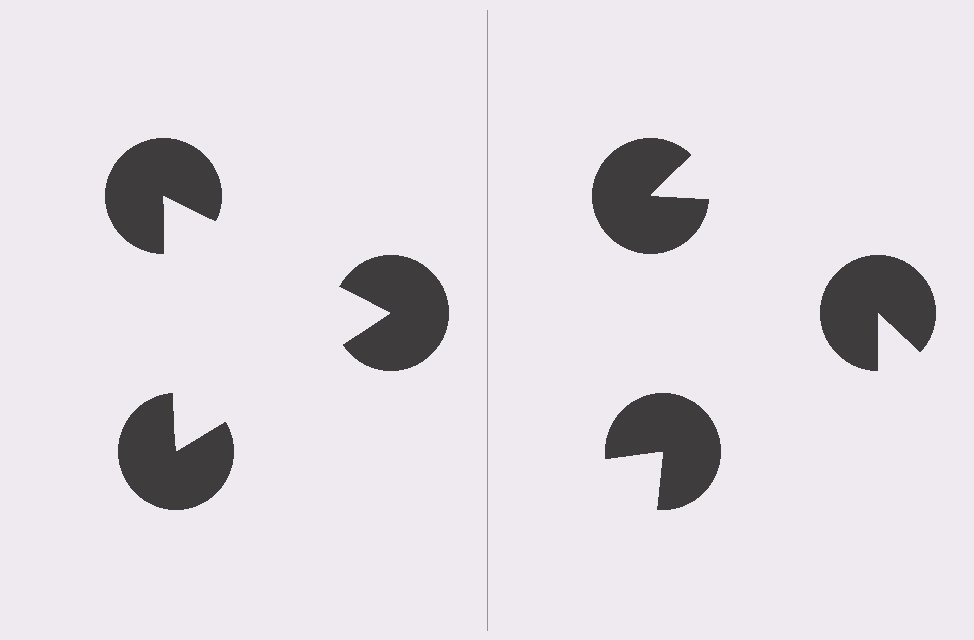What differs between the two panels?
The pac-man discs are positioned identically on both sides; only the wedge orientations differ. On the left they align to a triangle; on the right they are misaligned.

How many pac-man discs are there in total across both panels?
6 — 3 on each side.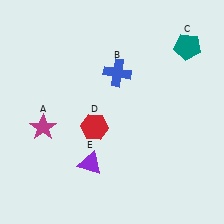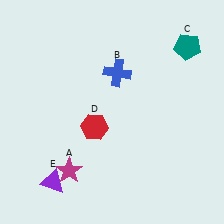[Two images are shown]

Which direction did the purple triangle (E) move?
The purple triangle (E) moved left.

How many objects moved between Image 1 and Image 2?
2 objects moved between the two images.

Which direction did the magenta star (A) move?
The magenta star (A) moved down.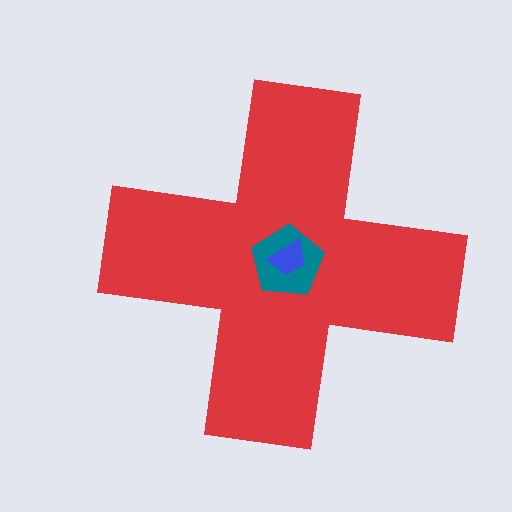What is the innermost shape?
The blue trapezoid.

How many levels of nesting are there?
3.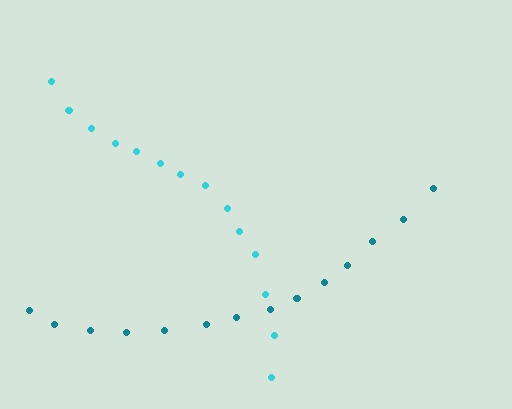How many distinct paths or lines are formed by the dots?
There are 2 distinct paths.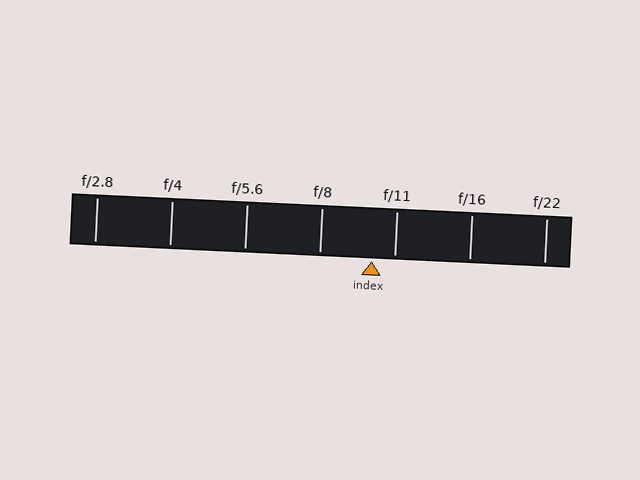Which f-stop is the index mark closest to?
The index mark is closest to f/11.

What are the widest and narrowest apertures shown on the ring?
The widest aperture shown is f/2.8 and the narrowest is f/22.